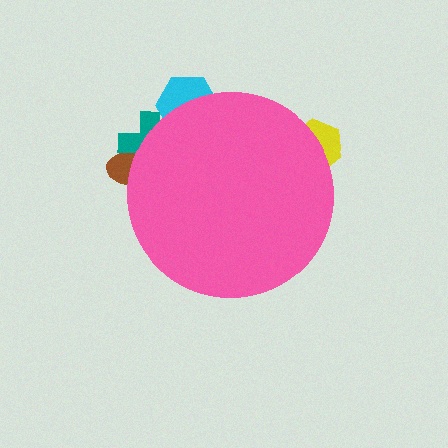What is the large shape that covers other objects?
A pink circle.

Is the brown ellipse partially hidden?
Yes, the brown ellipse is partially hidden behind the pink circle.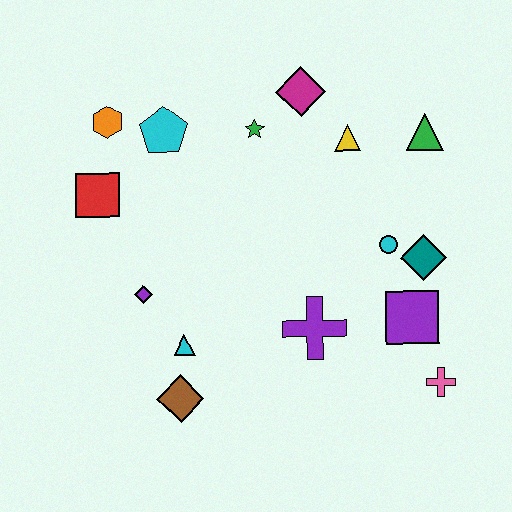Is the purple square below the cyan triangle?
No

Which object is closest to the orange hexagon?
The cyan pentagon is closest to the orange hexagon.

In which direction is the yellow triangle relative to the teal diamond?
The yellow triangle is above the teal diamond.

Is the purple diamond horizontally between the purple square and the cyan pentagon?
No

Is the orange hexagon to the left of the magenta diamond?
Yes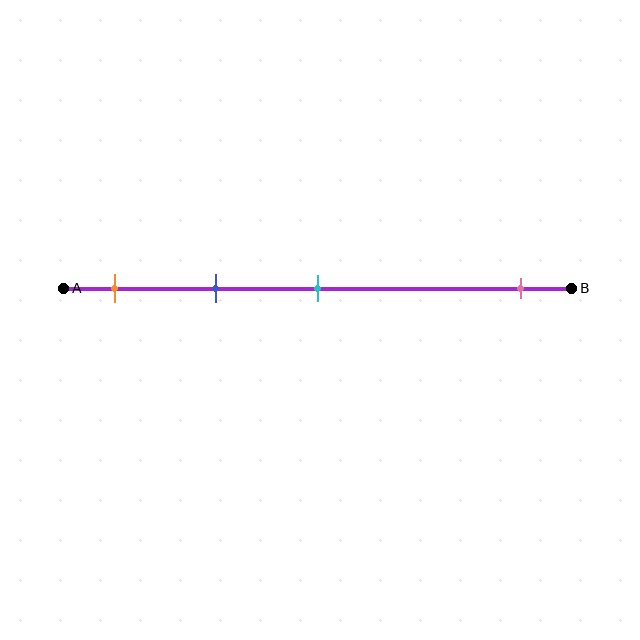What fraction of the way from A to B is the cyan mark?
The cyan mark is approximately 50% (0.5) of the way from A to B.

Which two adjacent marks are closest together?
The orange and blue marks are the closest adjacent pair.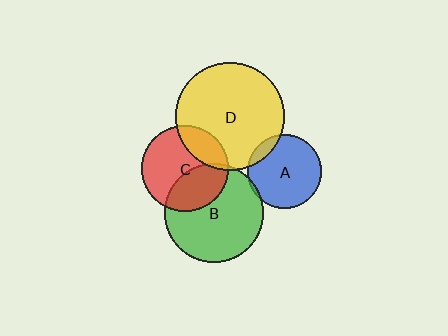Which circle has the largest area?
Circle D (yellow).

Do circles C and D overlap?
Yes.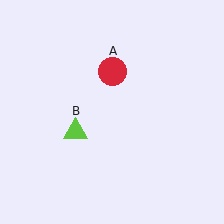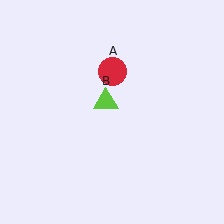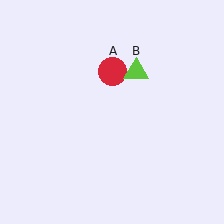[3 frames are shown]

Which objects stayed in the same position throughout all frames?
Red circle (object A) remained stationary.